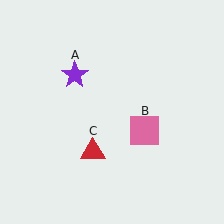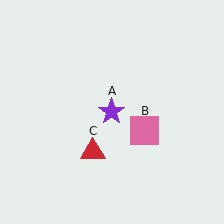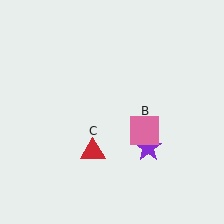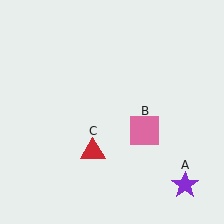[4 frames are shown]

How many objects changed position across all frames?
1 object changed position: purple star (object A).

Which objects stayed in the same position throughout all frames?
Pink square (object B) and red triangle (object C) remained stationary.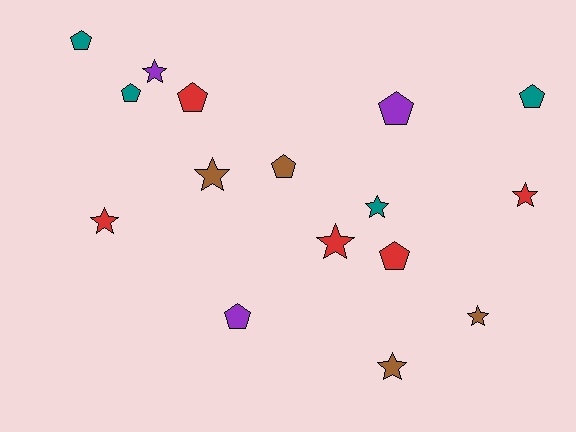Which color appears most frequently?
Red, with 5 objects.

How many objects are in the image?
There are 16 objects.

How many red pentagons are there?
There are 2 red pentagons.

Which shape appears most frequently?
Pentagon, with 8 objects.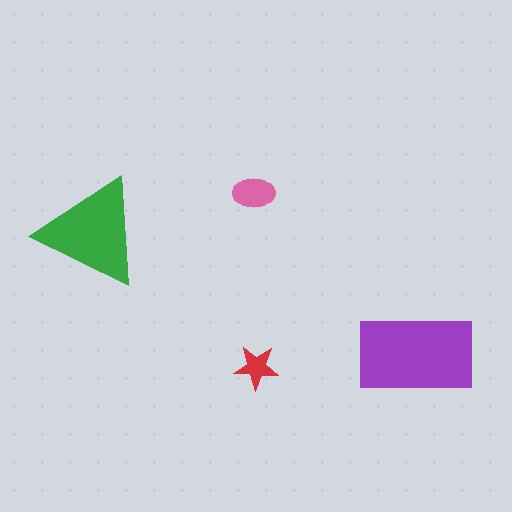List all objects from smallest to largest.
The red star, the pink ellipse, the green triangle, the purple rectangle.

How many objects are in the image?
There are 4 objects in the image.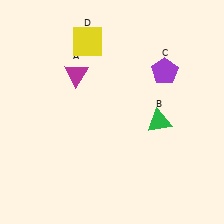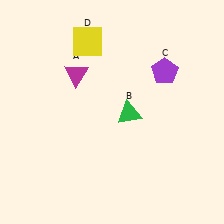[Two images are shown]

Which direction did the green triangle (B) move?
The green triangle (B) moved left.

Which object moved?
The green triangle (B) moved left.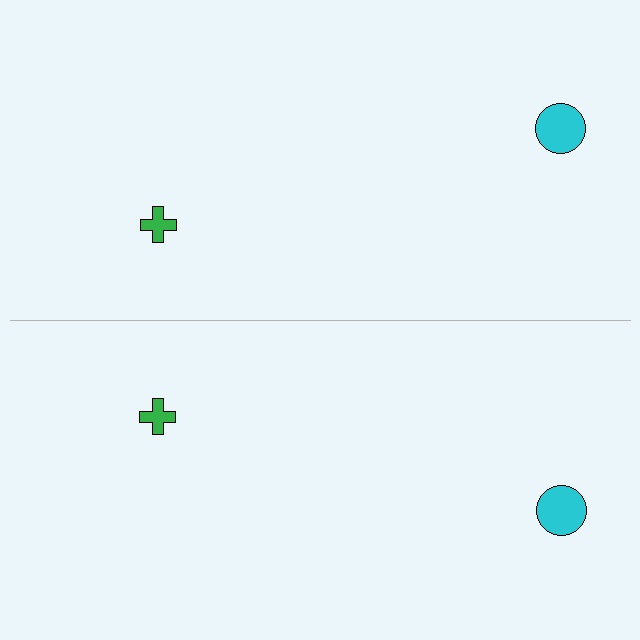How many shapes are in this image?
There are 4 shapes in this image.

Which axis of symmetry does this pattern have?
The pattern has a horizontal axis of symmetry running through the center of the image.